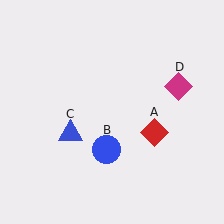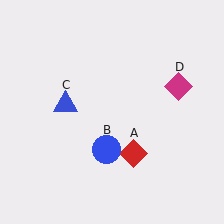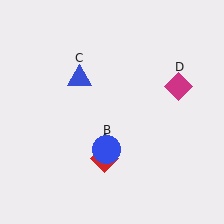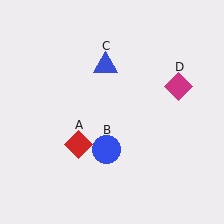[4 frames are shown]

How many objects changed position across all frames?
2 objects changed position: red diamond (object A), blue triangle (object C).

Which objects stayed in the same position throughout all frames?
Blue circle (object B) and magenta diamond (object D) remained stationary.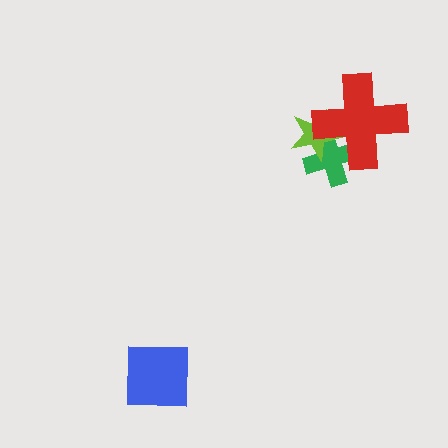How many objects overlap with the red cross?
2 objects overlap with the red cross.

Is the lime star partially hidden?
Yes, it is partially covered by another shape.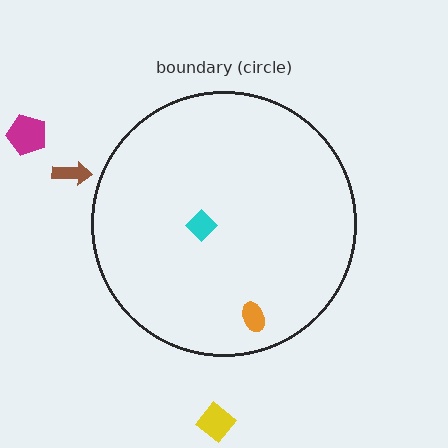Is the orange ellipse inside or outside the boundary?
Inside.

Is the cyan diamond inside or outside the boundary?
Inside.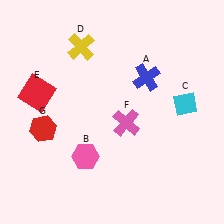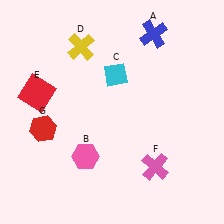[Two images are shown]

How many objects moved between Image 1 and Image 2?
3 objects moved between the two images.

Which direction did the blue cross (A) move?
The blue cross (A) moved up.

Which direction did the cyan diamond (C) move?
The cyan diamond (C) moved left.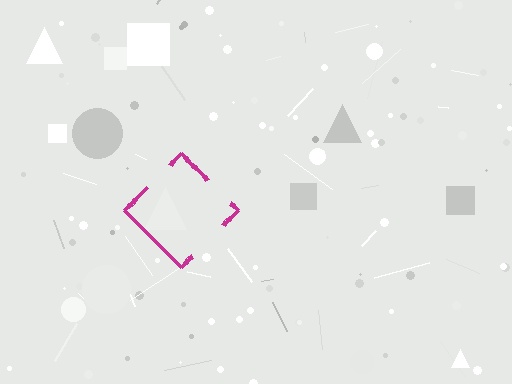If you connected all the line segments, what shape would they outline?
They would outline a diamond.